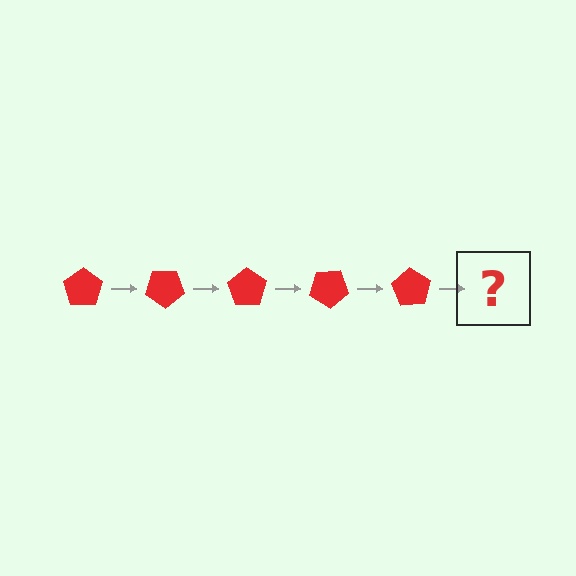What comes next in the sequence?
The next element should be a red pentagon rotated 175 degrees.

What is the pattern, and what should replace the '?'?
The pattern is that the pentagon rotates 35 degrees each step. The '?' should be a red pentagon rotated 175 degrees.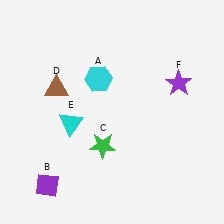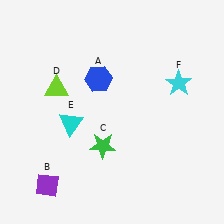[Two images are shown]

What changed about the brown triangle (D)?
In Image 1, D is brown. In Image 2, it changed to lime.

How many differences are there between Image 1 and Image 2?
There are 3 differences between the two images.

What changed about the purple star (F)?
In Image 1, F is purple. In Image 2, it changed to cyan.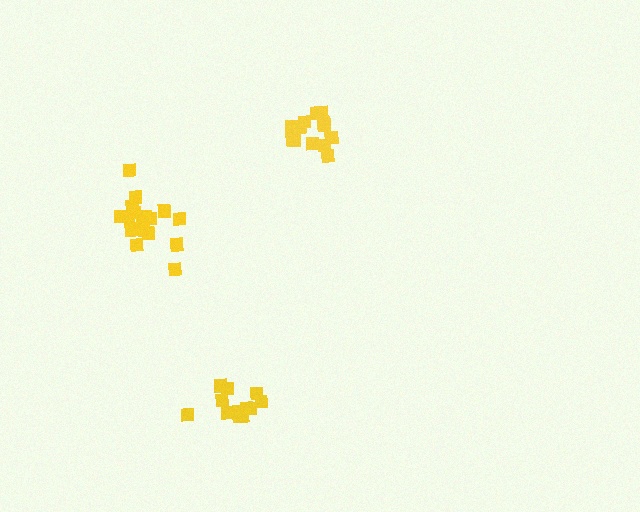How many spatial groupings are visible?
There are 3 spatial groupings.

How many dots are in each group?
Group 1: 14 dots, Group 2: 17 dots, Group 3: 13 dots (44 total).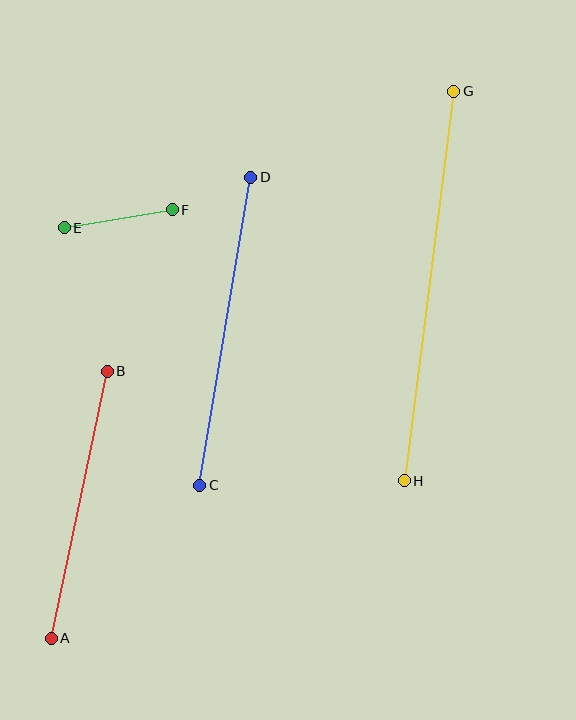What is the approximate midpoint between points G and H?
The midpoint is at approximately (429, 286) pixels.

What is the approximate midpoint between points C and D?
The midpoint is at approximately (225, 331) pixels.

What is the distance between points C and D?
The distance is approximately 313 pixels.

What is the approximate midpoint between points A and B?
The midpoint is at approximately (79, 505) pixels.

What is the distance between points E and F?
The distance is approximately 109 pixels.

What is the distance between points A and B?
The distance is approximately 273 pixels.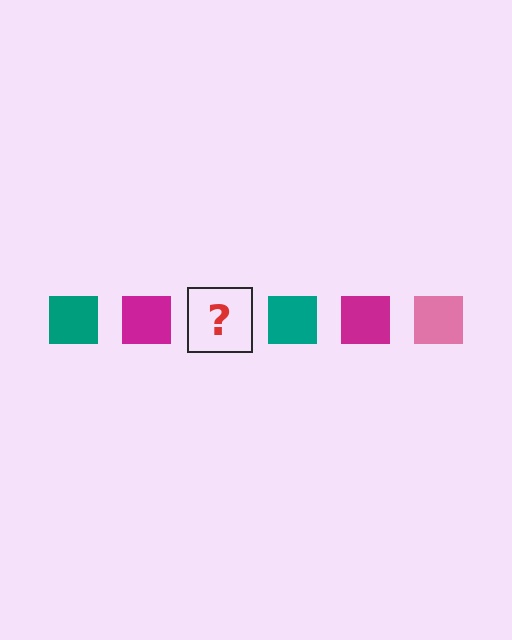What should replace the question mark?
The question mark should be replaced with a pink square.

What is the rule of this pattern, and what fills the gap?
The rule is that the pattern cycles through teal, magenta, pink squares. The gap should be filled with a pink square.